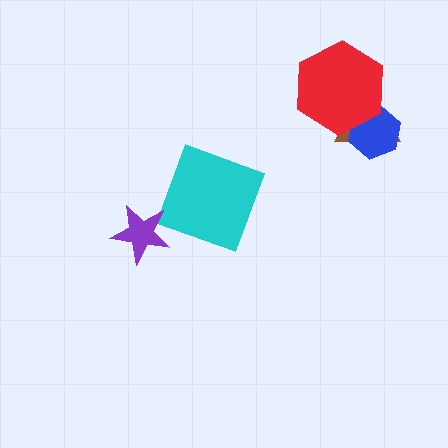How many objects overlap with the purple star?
0 objects overlap with the purple star.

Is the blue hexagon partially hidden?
Yes, it is partially covered by another shape.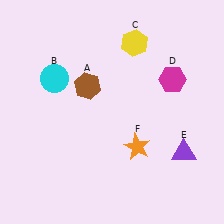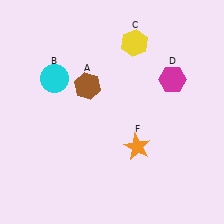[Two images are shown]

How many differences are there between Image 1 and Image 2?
There is 1 difference between the two images.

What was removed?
The purple triangle (E) was removed in Image 2.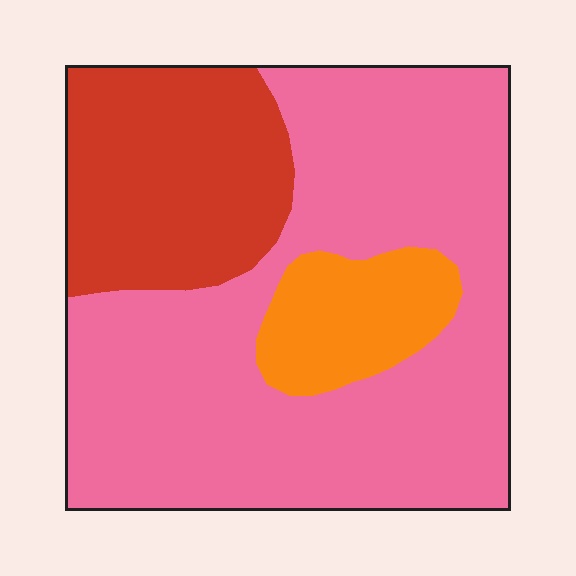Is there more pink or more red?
Pink.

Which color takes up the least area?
Orange, at roughly 10%.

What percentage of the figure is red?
Red takes up about one quarter (1/4) of the figure.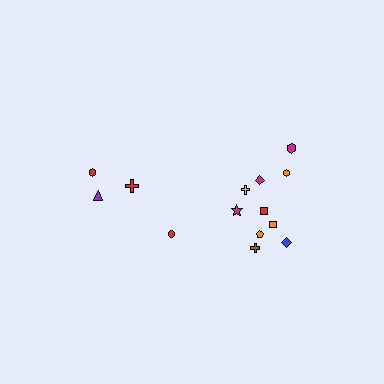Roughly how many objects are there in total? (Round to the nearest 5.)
Roughly 15 objects in total.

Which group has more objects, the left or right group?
The right group.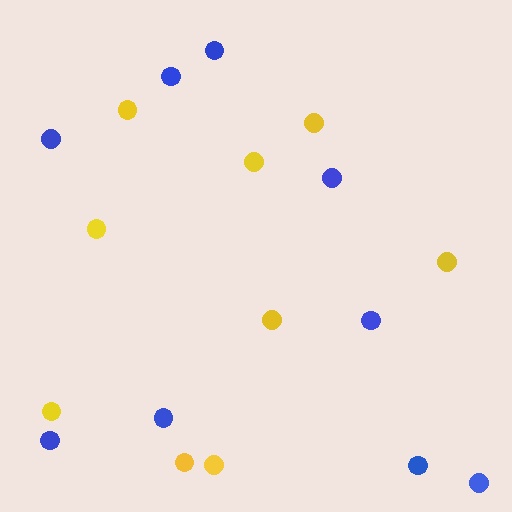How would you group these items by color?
There are 2 groups: one group of yellow circles (9) and one group of blue circles (9).